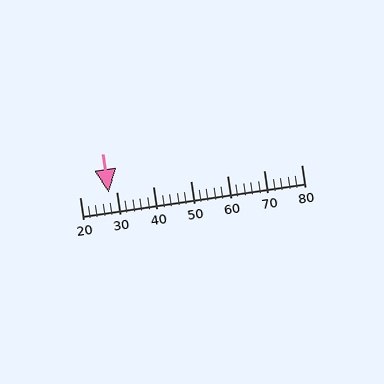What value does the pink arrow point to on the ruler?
The pink arrow points to approximately 28.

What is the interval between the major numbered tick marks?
The major tick marks are spaced 10 units apart.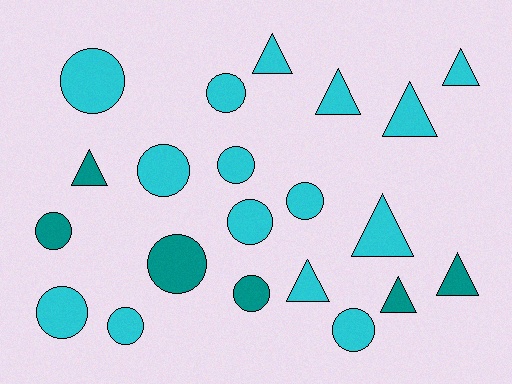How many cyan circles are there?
There are 9 cyan circles.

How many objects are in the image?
There are 21 objects.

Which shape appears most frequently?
Circle, with 12 objects.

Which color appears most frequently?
Cyan, with 15 objects.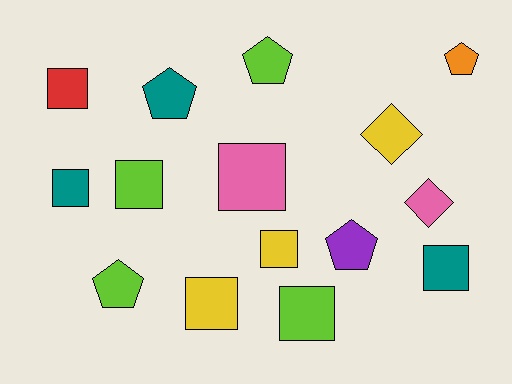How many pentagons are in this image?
There are 5 pentagons.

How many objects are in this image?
There are 15 objects.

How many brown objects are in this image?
There are no brown objects.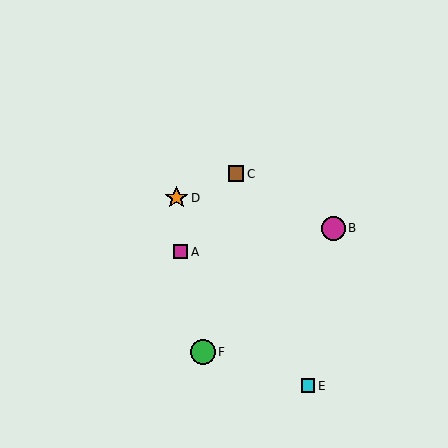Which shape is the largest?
The green circle (labeled F) is the largest.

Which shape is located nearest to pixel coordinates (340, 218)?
The magenta circle (labeled B) at (334, 228) is nearest to that location.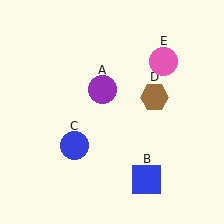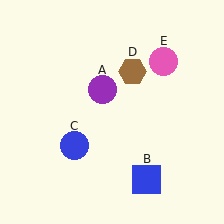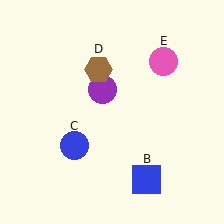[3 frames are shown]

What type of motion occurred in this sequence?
The brown hexagon (object D) rotated counterclockwise around the center of the scene.